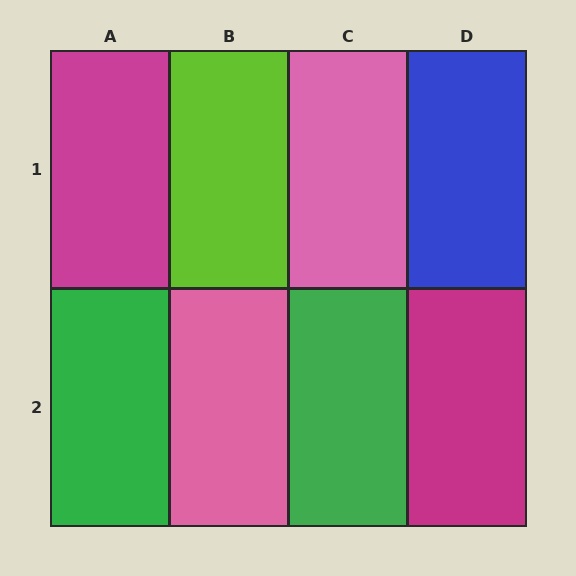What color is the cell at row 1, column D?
Blue.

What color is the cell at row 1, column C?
Pink.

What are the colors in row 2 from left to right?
Green, pink, green, magenta.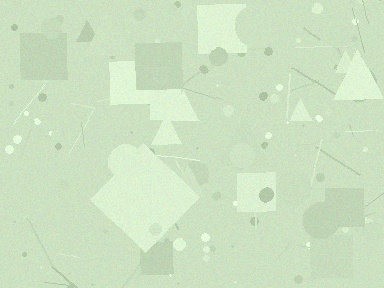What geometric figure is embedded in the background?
A diamond is embedded in the background.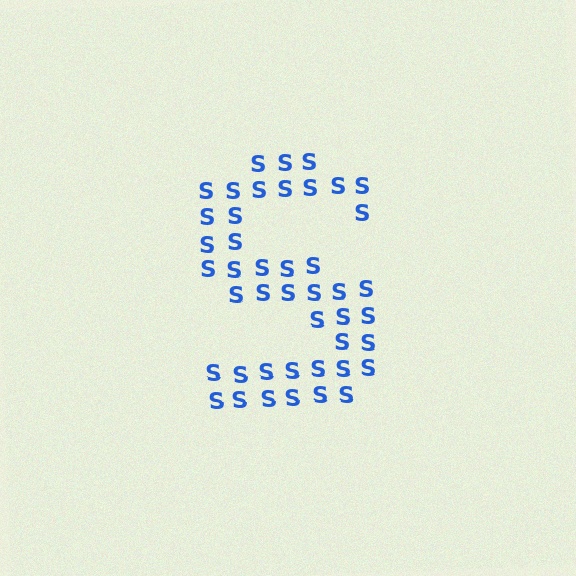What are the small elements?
The small elements are letter S's.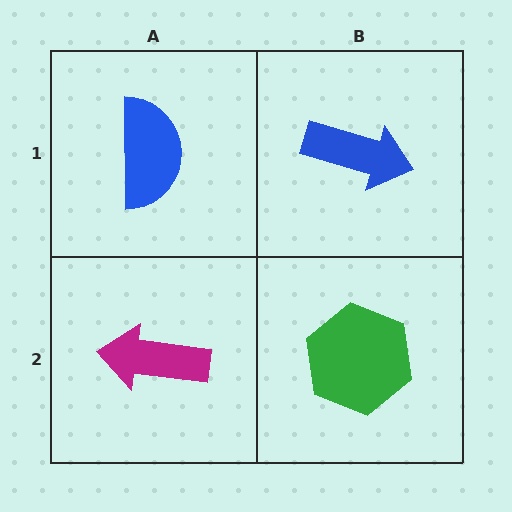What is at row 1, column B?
A blue arrow.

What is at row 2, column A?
A magenta arrow.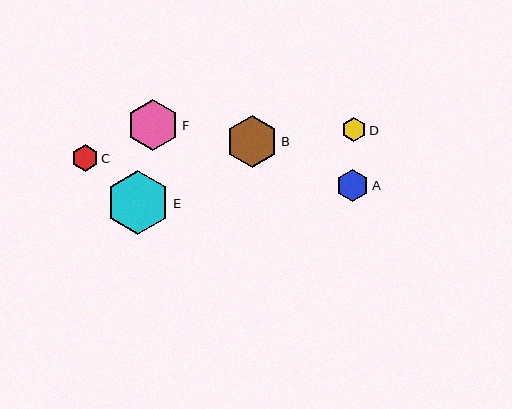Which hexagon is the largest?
Hexagon E is the largest with a size of approximately 64 pixels.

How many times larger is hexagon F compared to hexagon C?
Hexagon F is approximately 2.0 times the size of hexagon C.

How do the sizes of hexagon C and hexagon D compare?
Hexagon C and hexagon D are approximately the same size.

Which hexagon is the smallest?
Hexagon D is the smallest with a size of approximately 25 pixels.